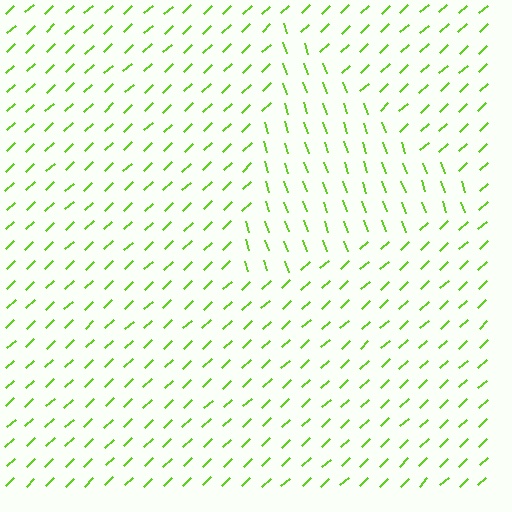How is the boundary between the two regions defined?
The boundary is defined purely by a change in line orientation (approximately 66 degrees difference). All lines are the same color and thickness.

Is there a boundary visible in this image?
Yes, there is a texture boundary formed by a change in line orientation.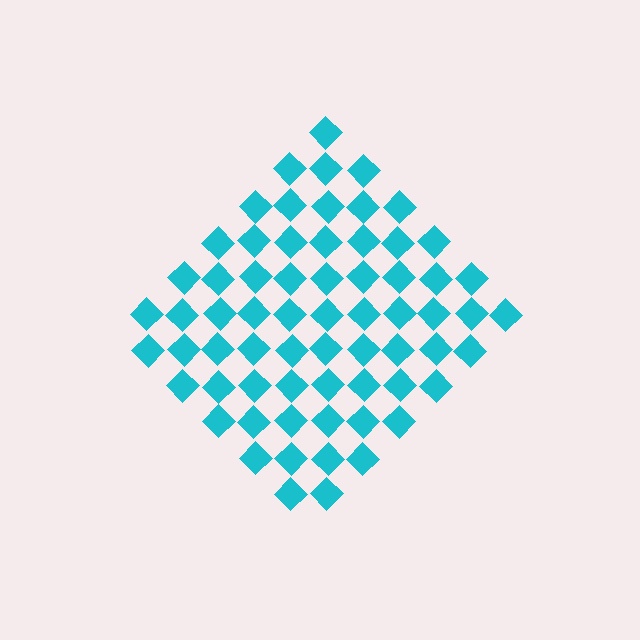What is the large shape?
The large shape is a diamond.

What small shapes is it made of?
It is made of small diamonds.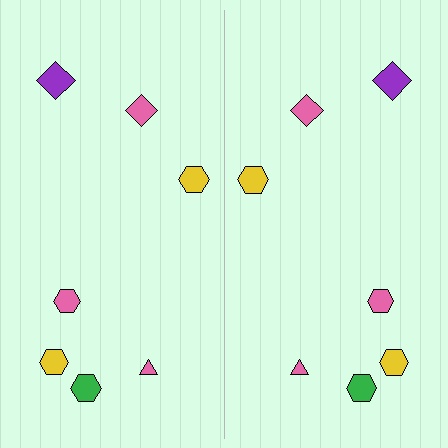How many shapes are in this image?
There are 14 shapes in this image.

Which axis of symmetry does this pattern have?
The pattern has a vertical axis of symmetry running through the center of the image.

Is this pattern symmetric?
Yes, this pattern has bilateral (reflection) symmetry.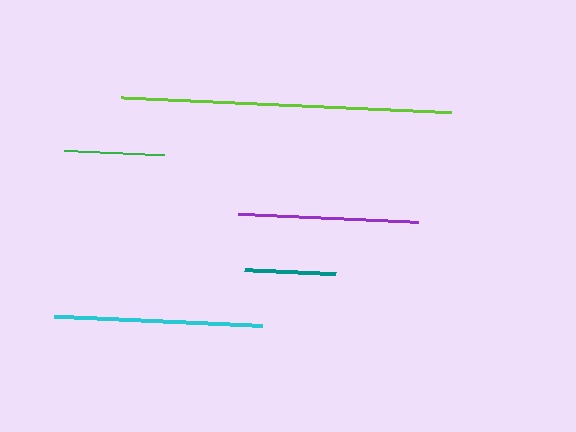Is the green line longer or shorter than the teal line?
The green line is longer than the teal line.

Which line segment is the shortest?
The teal line is the shortest at approximately 91 pixels.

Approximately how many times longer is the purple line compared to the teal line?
The purple line is approximately 2.0 times the length of the teal line.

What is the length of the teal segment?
The teal segment is approximately 91 pixels long.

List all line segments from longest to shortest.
From longest to shortest: lime, cyan, purple, green, teal.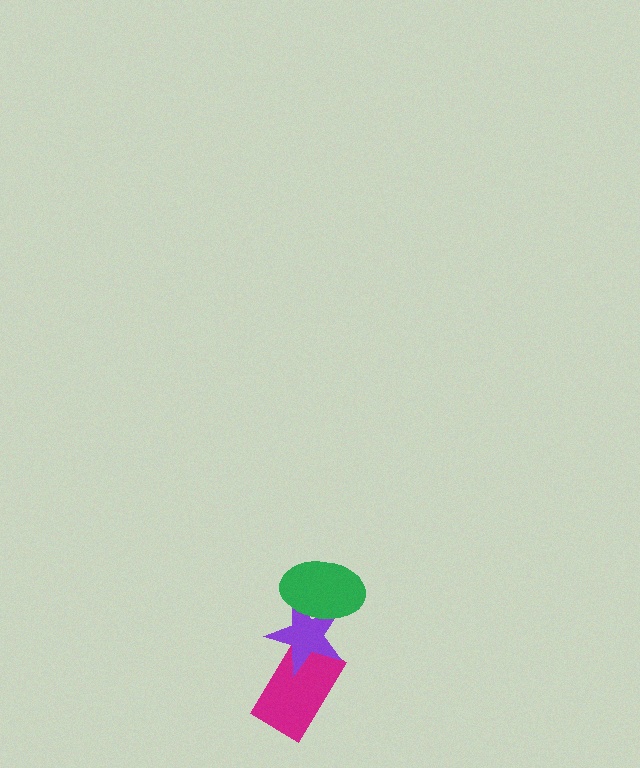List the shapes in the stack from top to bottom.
From top to bottom: the green ellipse, the purple star, the magenta rectangle.